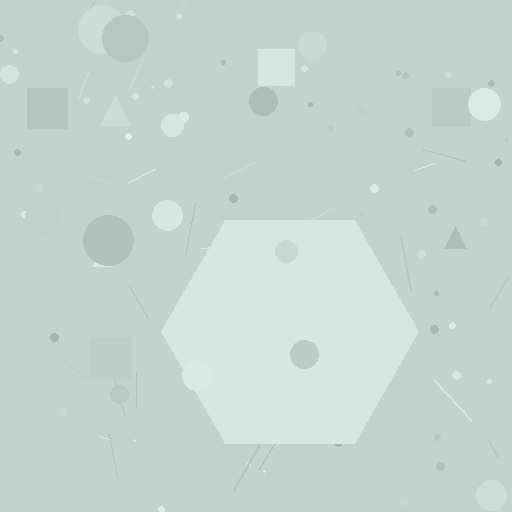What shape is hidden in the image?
A hexagon is hidden in the image.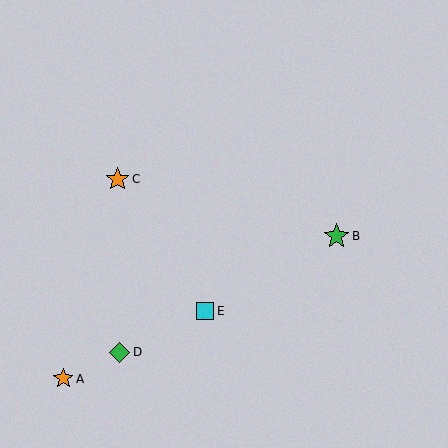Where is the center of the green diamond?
The center of the green diamond is at (120, 352).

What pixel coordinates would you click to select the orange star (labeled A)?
Click at (63, 379) to select the orange star A.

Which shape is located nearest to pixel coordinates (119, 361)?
The green diamond (labeled D) at (120, 352) is nearest to that location.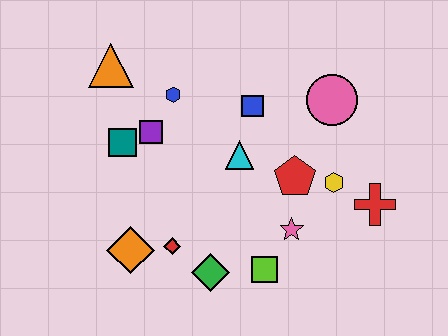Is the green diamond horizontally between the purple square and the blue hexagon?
No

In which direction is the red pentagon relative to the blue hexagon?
The red pentagon is to the right of the blue hexagon.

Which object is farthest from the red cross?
The orange triangle is farthest from the red cross.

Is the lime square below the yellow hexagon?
Yes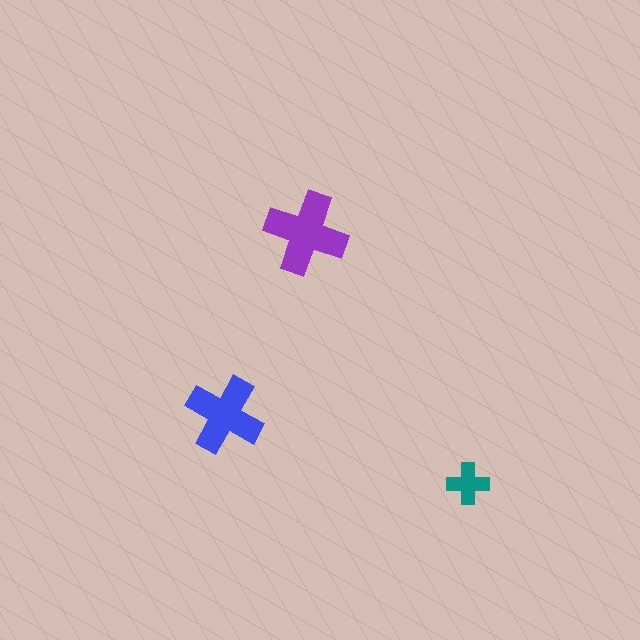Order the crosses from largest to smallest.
the purple one, the blue one, the teal one.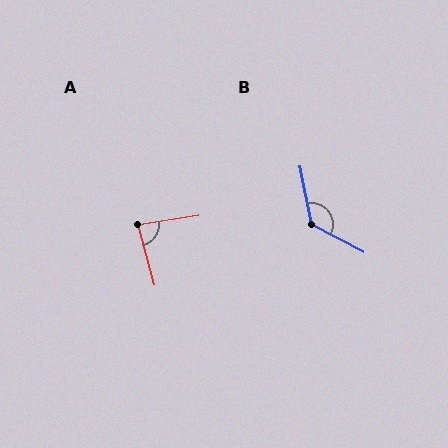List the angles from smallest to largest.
A (84°), B (129°).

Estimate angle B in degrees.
Approximately 129 degrees.